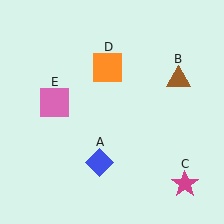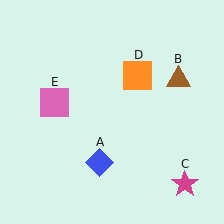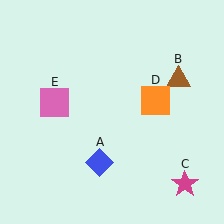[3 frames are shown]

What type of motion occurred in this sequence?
The orange square (object D) rotated clockwise around the center of the scene.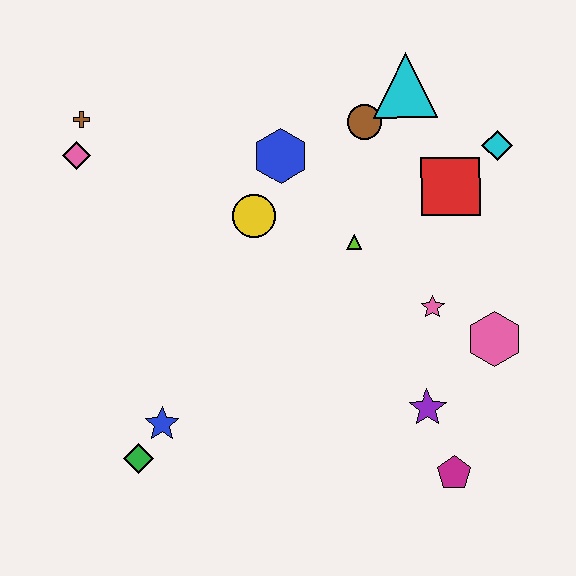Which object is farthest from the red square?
The green diamond is farthest from the red square.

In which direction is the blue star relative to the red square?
The blue star is to the left of the red square.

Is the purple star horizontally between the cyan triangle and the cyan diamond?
Yes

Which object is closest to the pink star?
The pink hexagon is closest to the pink star.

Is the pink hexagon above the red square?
No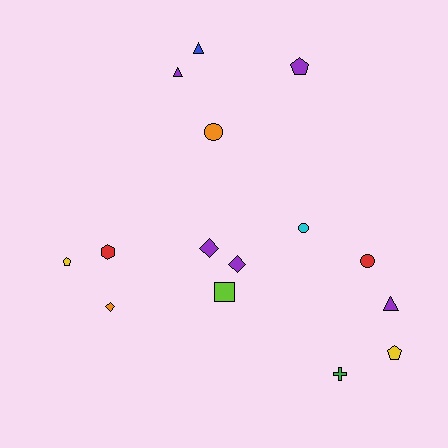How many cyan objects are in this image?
There is 1 cyan object.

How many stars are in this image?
There are no stars.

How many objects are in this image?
There are 15 objects.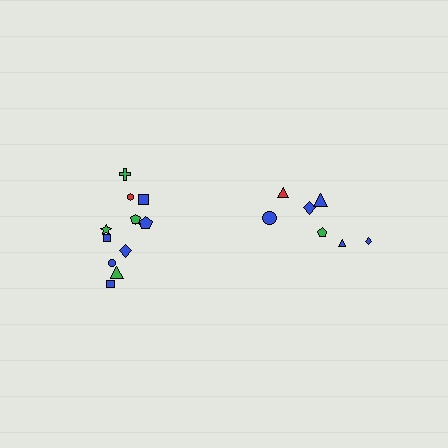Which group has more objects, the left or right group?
The left group.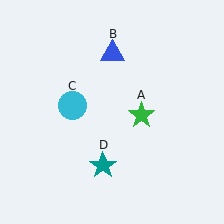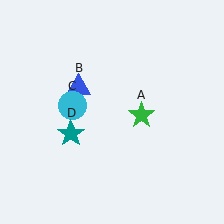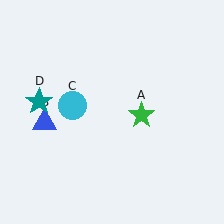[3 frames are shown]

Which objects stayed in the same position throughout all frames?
Green star (object A) and cyan circle (object C) remained stationary.